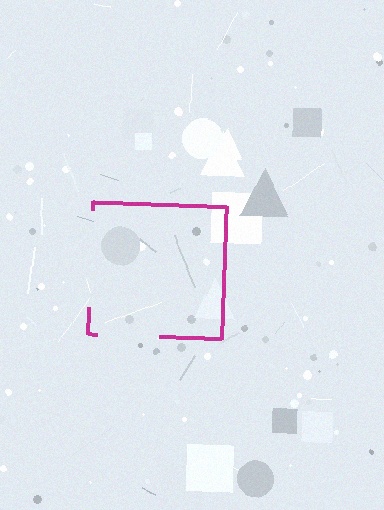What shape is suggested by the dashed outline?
The dashed outline suggests a square.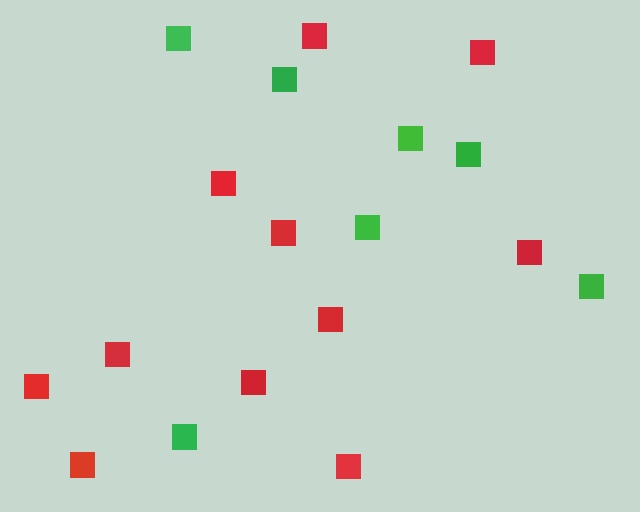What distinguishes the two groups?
There are 2 groups: one group of red squares (11) and one group of green squares (7).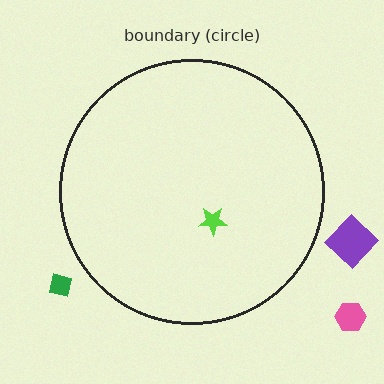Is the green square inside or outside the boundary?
Outside.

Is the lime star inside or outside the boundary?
Inside.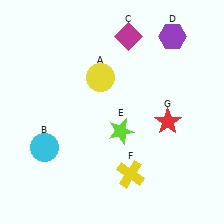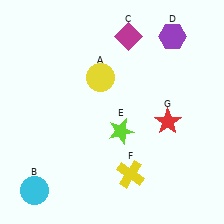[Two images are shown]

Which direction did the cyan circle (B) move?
The cyan circle (B) moved down.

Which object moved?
The cyan circle (B) moved down.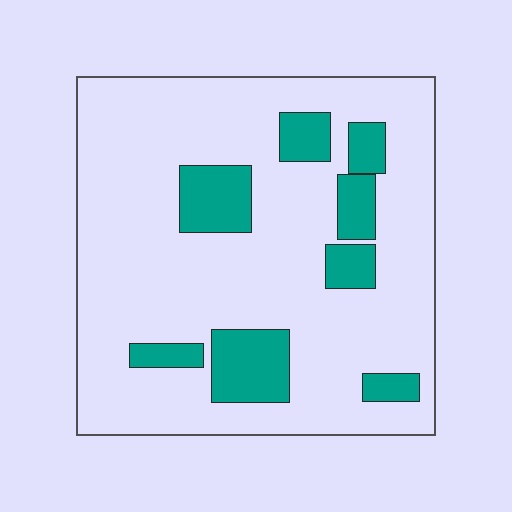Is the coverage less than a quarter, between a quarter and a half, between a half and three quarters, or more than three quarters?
Less than a quarter.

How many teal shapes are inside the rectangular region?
8.